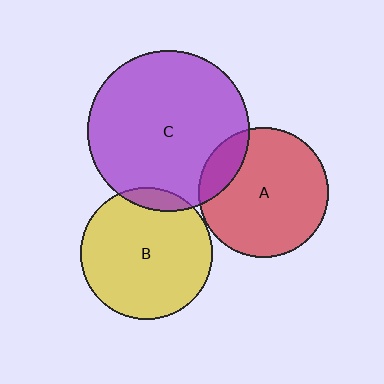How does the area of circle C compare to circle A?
Approximately 1.6 times.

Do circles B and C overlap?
Yes.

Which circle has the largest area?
Circle C (purple).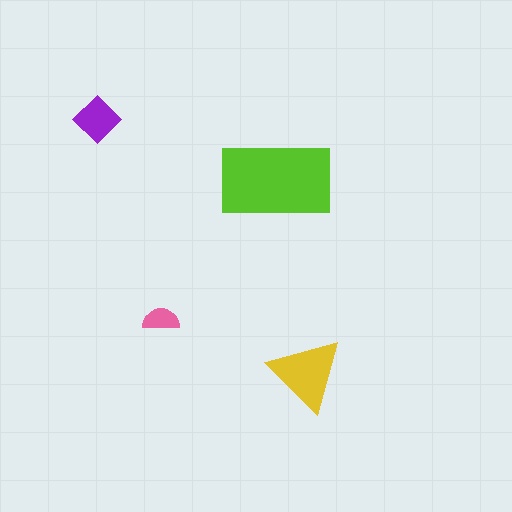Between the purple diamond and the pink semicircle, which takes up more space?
The purple diamond.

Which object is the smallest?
The pink semicircle.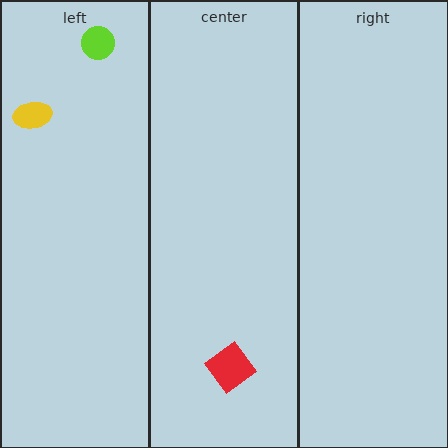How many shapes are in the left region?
2.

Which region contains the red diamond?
The center region.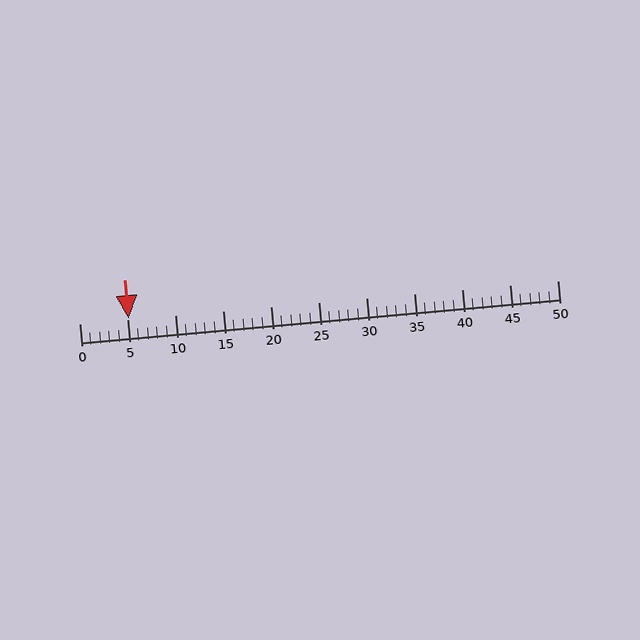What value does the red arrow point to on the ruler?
The red arrow points to approximately 5.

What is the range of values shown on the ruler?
The ruler shows values from 0 to 50.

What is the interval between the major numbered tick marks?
The major tick marks are spaced 5 units apart.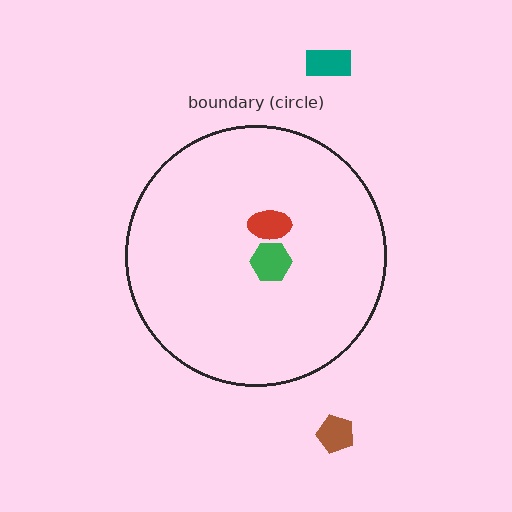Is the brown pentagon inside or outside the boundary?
Outside.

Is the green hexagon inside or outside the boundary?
Inside.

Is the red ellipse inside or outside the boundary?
Inside.